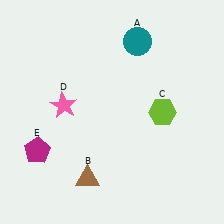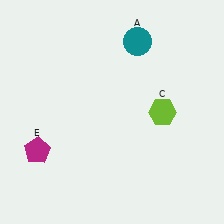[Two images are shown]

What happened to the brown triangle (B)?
The brown triangle (B) was removed in Image 2. It was in the bottom-left area of Image 1.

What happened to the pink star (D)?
The pink star (D) was removed in Image 2. It was in the top-left area of Image 1.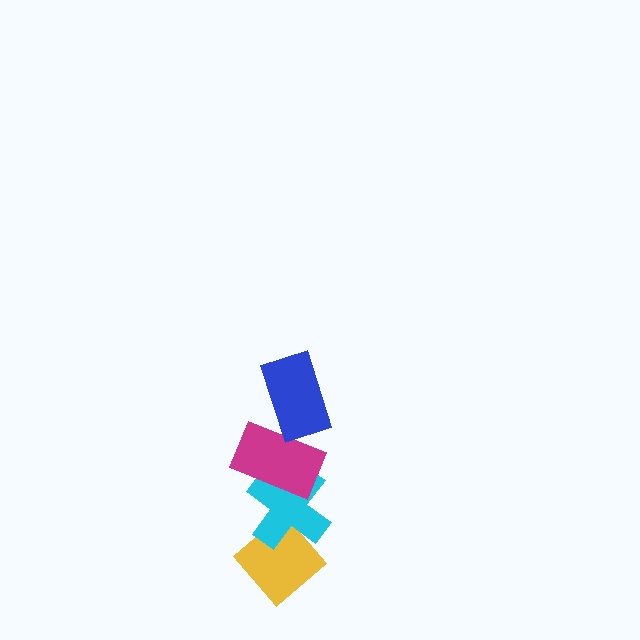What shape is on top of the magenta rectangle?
The blue rectangle is on top of the magenta rectangle.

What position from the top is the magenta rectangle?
The magenta rectangle is 2nd from the top.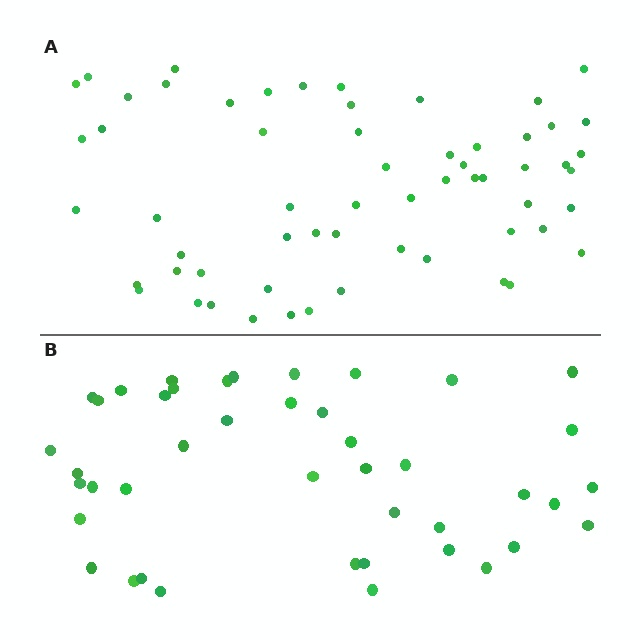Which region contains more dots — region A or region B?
Region A (the top region) has more dots.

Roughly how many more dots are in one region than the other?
Region A has approximately 15 more dots than region B.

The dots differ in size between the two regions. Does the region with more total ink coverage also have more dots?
No. Region B has more total ink coverage because its dots are larger, but region A actually contains more individual dots. Total area can be misleading — the number of items is what matters here.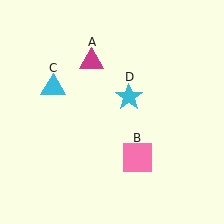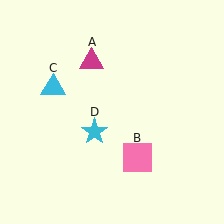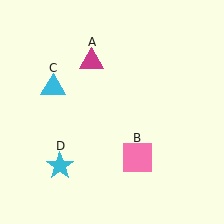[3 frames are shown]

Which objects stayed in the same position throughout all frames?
Magenta triangle (object A) and pink square (object B) and cyan triangle (object C) remained stationary.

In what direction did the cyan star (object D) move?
The cyan star (object D) moved down and to the left.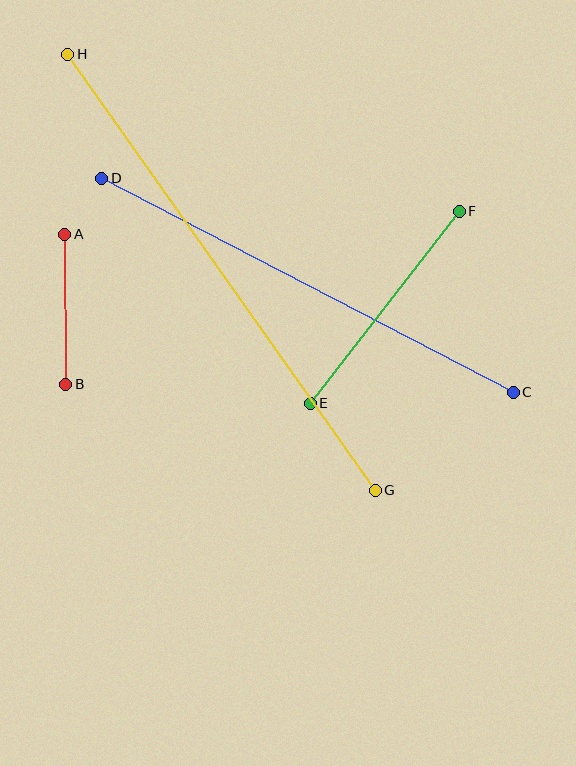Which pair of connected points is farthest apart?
Points G and H are farthest apart.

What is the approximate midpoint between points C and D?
The midpoint is at approximately (308, 285) pixels.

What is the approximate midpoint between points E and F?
The midpoint is at approximately (385, 307) pixels.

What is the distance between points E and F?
The distance is approximately 243 pixels.